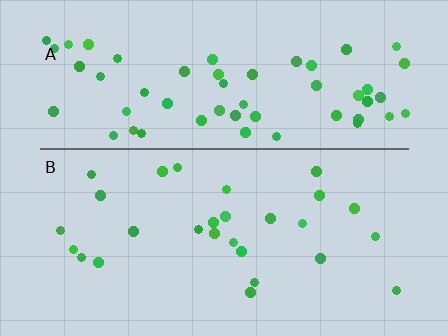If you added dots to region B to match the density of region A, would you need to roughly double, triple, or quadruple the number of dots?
Approximately double.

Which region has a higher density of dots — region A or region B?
A (the top).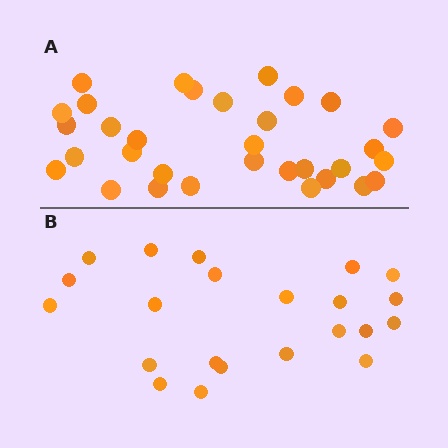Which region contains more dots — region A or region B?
Region A (the top region) has more dots.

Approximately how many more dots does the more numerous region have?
Region A has roughly 10 or so more dots than region B.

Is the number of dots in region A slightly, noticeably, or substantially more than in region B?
Region A has substantially more. The ratio is roughly 1.5 to 1.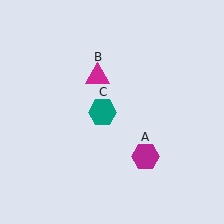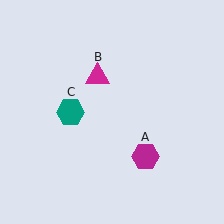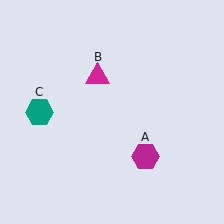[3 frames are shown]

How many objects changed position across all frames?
1 object changed position: teal hexagon (object C).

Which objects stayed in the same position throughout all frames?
Magenta hexagon (object A) and magenta triangle (object B) remained stationary.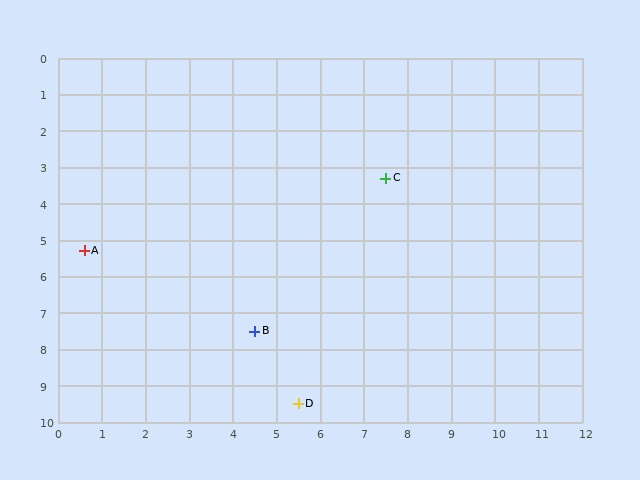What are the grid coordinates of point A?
Point A is at approximately (0.6, 5.3).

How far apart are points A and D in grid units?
Points A and D are about 6.5 grid units apart.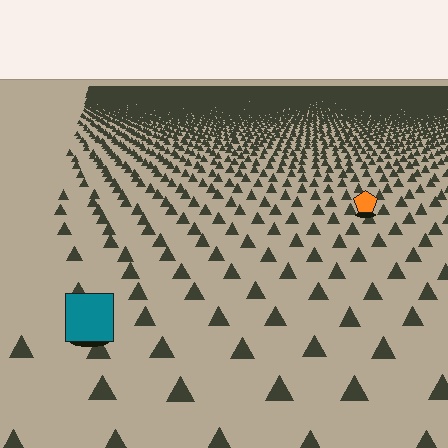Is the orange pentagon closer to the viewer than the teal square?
No. The teal square is closer — you can tell from the texture gradient: the ground texture is coarser near it.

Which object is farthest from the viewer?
The orange pentagon is farthest from the viewer. It appears smaller and the ground texture around it is denser.